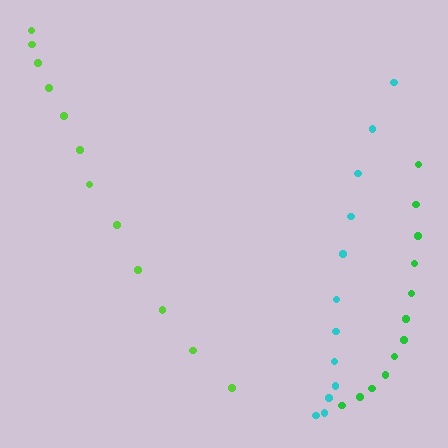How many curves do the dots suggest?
There are 3 distinct paths.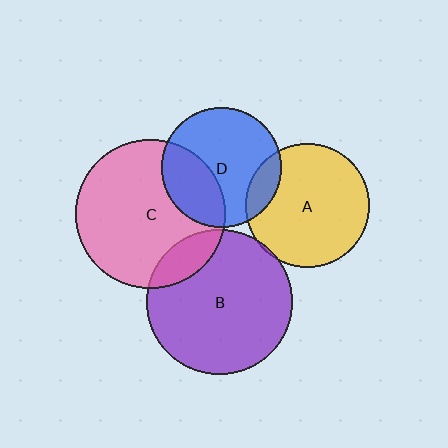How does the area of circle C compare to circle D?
Approximately 1.6 times.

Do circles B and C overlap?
Yes.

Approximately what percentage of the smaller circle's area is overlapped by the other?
Approximately 15%.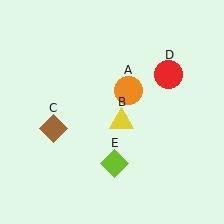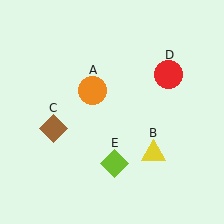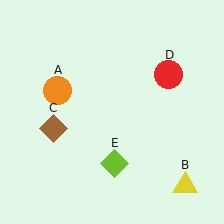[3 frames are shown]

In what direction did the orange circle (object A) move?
The orange circle (object A) moved left.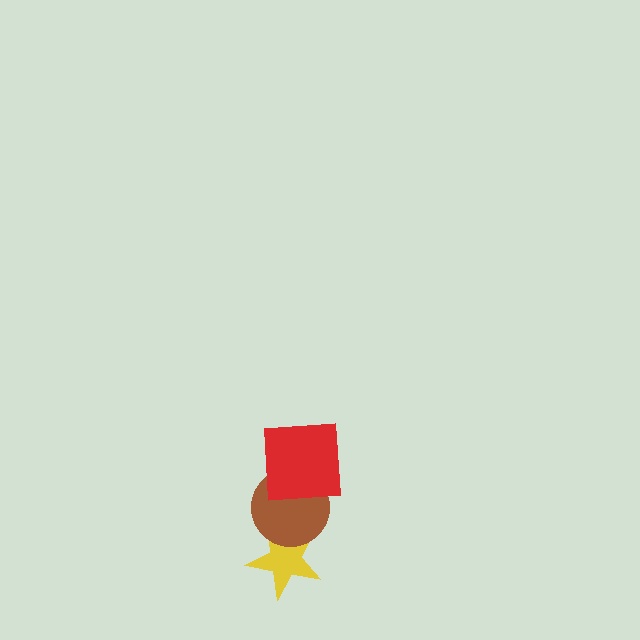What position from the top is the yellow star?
The yellow star is 3rd from the top.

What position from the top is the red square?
The red square is 1st from the top.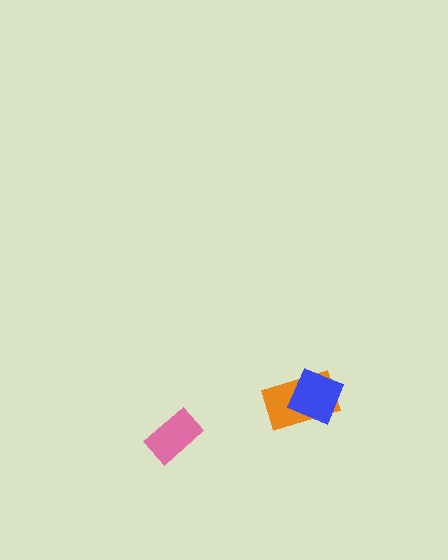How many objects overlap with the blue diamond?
1 object overlaps with the blue diamond.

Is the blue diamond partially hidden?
No, no other shape covers it.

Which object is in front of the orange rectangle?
The blue diamond is in front of the orange rectangle.